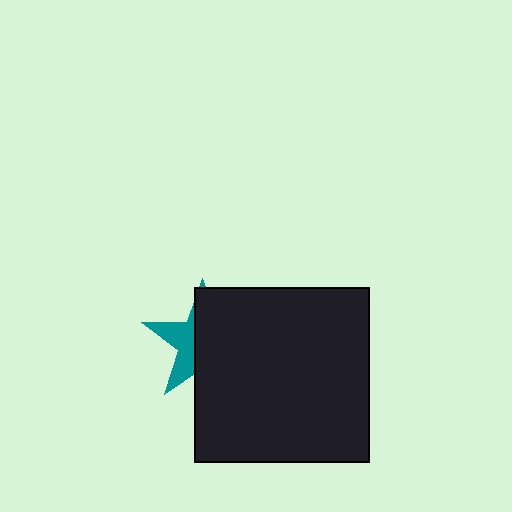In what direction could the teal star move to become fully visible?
The teal star could move left. That would shift it out from behind the black square entirely.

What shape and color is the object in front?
The object in front is a black square.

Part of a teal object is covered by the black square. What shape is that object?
It is a star.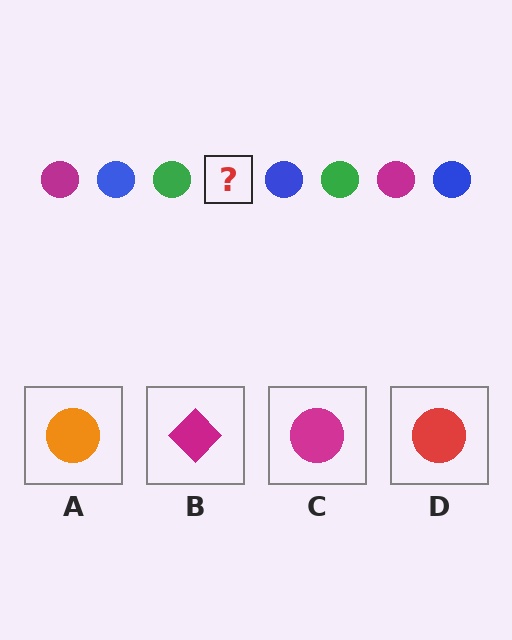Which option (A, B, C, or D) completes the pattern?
C.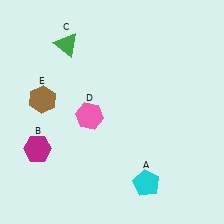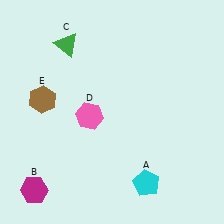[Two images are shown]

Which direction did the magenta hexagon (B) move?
The magenta hexagon (B) moved down.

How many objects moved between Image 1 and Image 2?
1 object moved between the two images.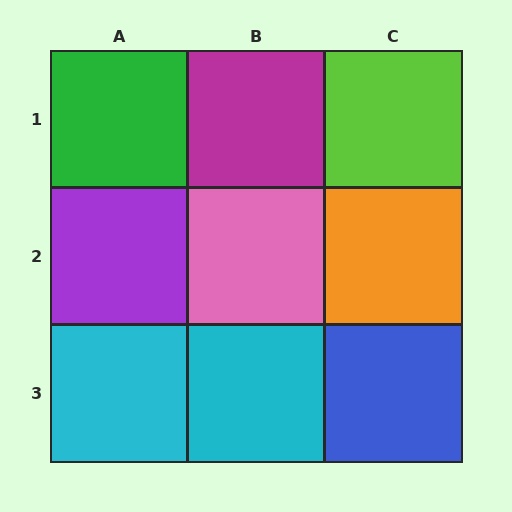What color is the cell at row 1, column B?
Magenta.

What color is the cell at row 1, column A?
Green.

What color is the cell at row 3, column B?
Cyan.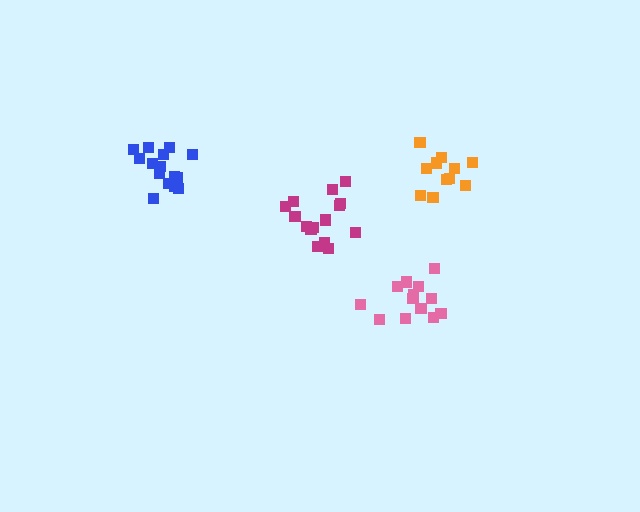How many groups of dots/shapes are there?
There are 4 groups.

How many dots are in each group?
Group 1: 15 dots, Group 2: 15 dots, Group 3: 13 dots, Group 4: 12 dots (55 total).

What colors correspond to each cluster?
The clusters are colored: blue, magenta, pink, orange.